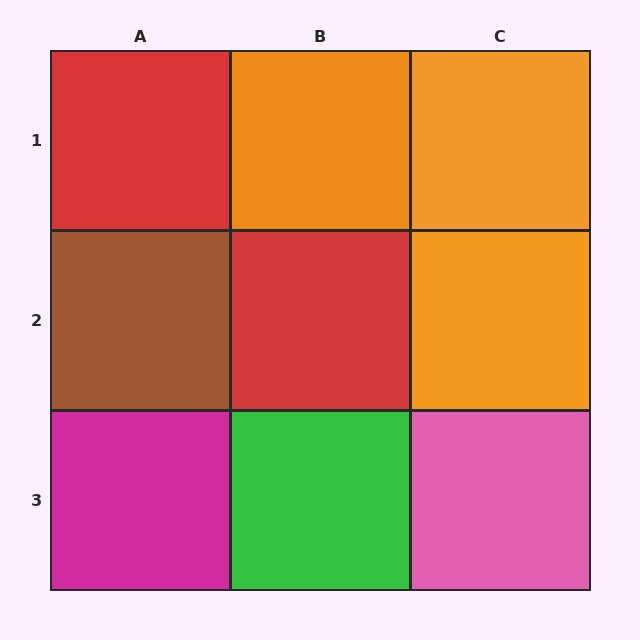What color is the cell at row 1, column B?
Orange.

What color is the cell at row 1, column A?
Red.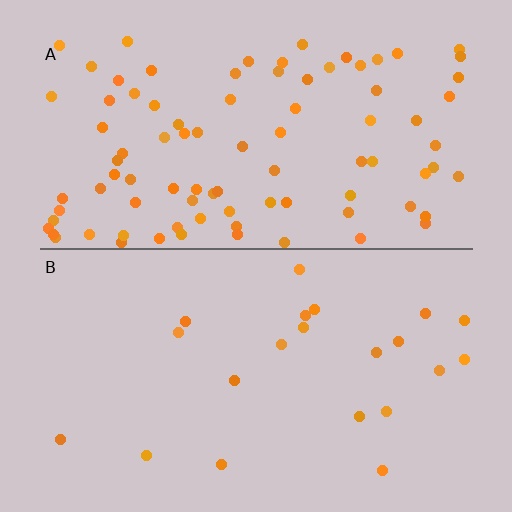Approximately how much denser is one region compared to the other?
Approximately 4.3× — region A over region B.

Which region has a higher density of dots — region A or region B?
A (the top).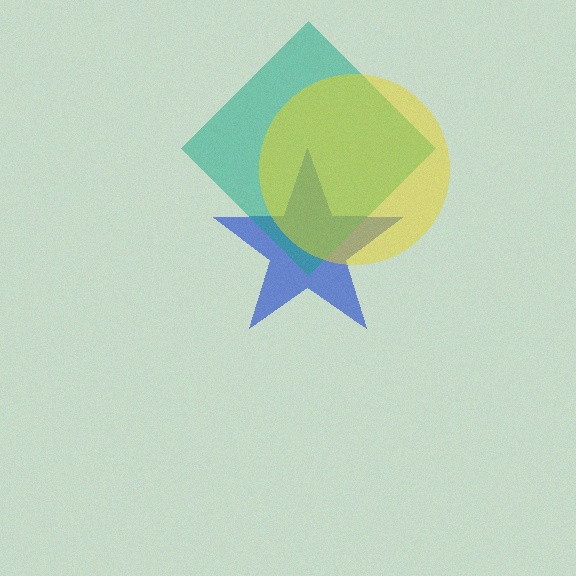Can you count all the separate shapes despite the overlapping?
Yes, there are 3 separate shapes.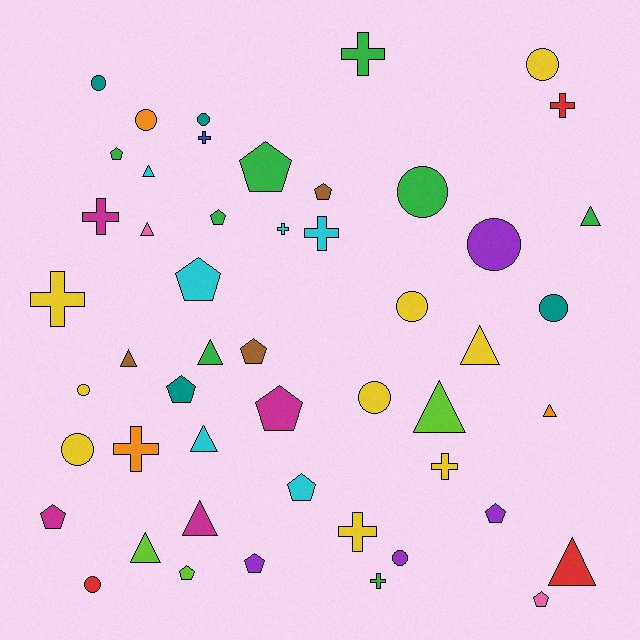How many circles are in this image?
There are 13 circles.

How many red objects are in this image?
There are 3 red objects.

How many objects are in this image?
There are 50 objects.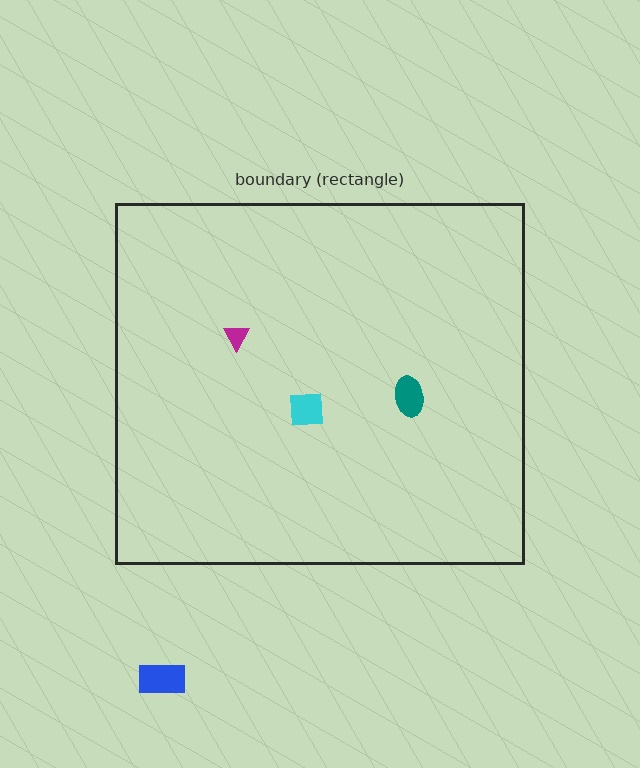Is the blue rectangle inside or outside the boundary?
Outside.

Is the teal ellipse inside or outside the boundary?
Inside.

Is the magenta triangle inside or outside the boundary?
Inside.